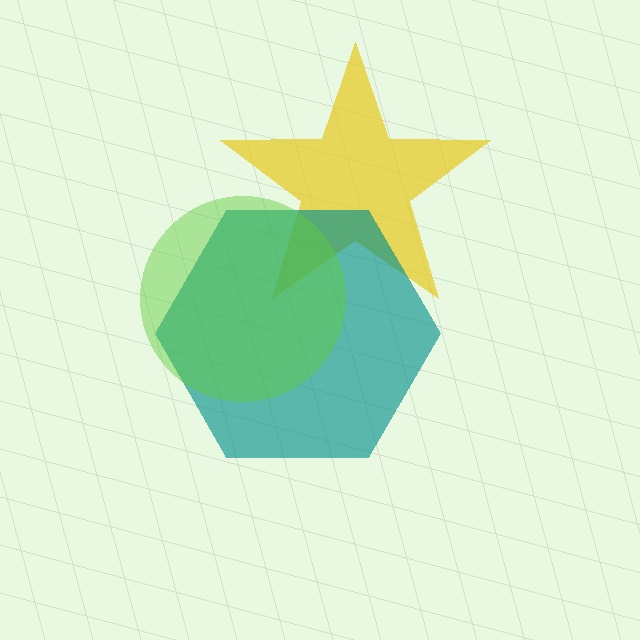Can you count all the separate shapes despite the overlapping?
Yes, there are 3 separate shapes.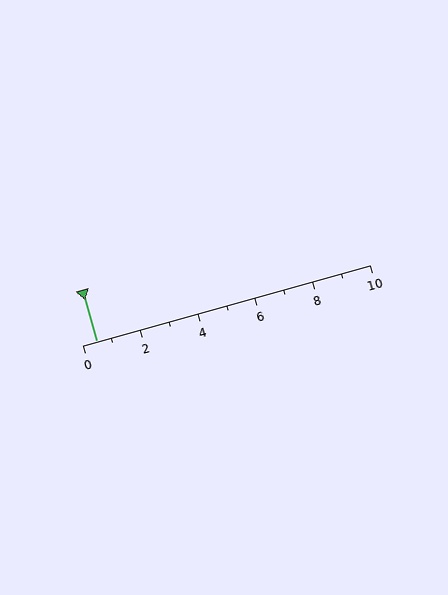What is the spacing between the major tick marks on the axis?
The major ticks are spaced 2 apart.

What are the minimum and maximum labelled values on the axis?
The axis runs from 0 to 10.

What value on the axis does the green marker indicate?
The marker indicates approximately 0.5.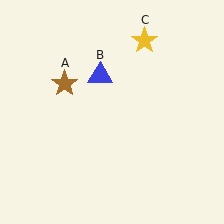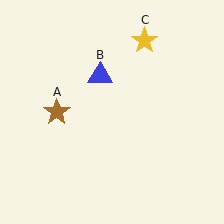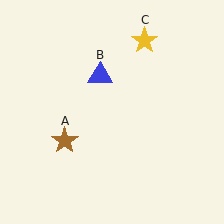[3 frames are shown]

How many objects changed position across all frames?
1 object changed position: brown star (object A).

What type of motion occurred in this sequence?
The brown star (object A) rotated counterclockwise around the center of the scene.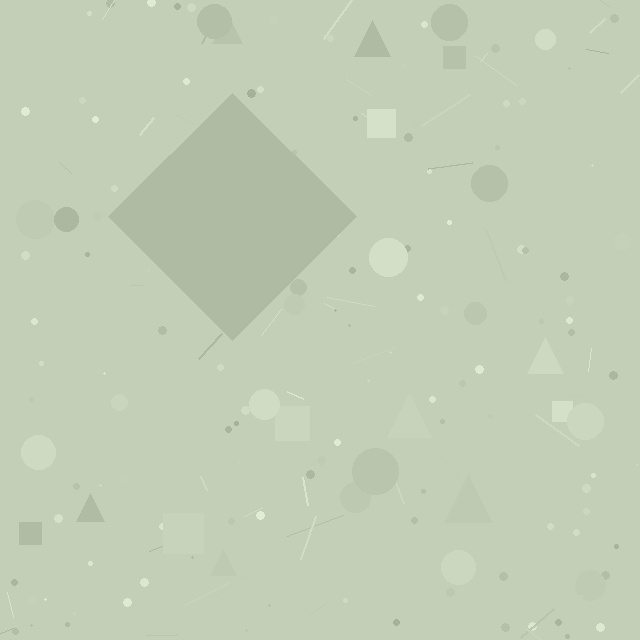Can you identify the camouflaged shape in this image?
The camouflaged shape is a diamond.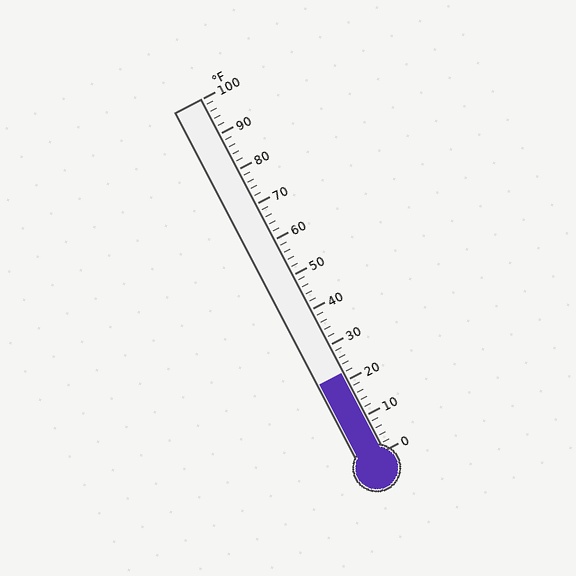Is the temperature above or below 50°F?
The temperature is below 50°F.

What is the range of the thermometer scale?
The thermometer scale ranges from 0°F to 100°F.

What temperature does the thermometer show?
The thermometer shows approximately 22°F.